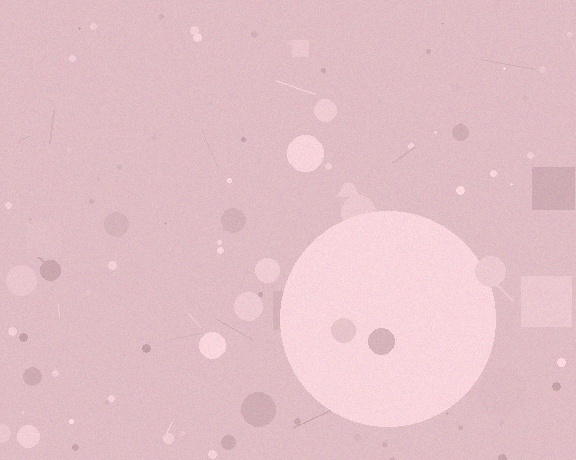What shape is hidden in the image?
A circle is hidden in the image.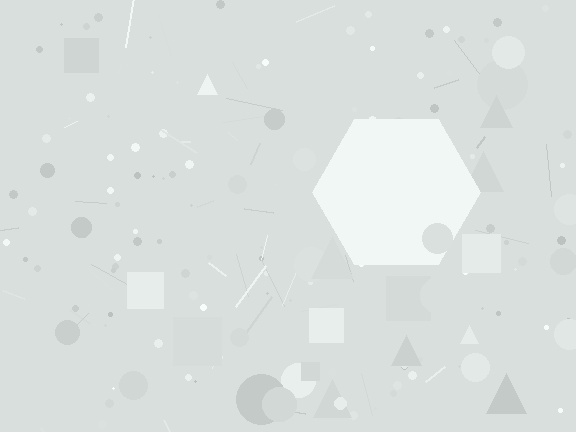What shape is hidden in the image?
A hexagon is hidden in the image.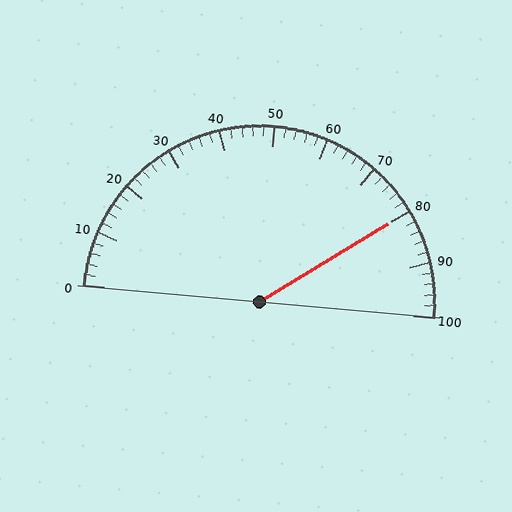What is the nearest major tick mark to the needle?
The nearest major tick mark is 80.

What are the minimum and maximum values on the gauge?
The gauge ranges from 0 to 100.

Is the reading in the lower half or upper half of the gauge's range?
The reading is in the upper half of the range (0 to 100).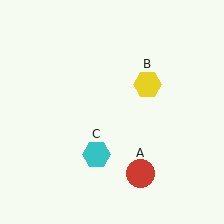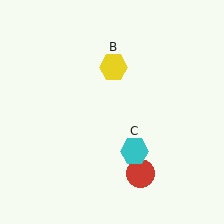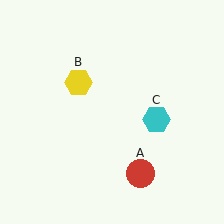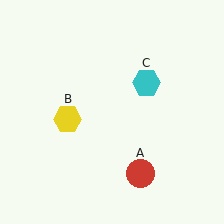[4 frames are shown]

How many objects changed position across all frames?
2 objects changed position: yellow hexagon (object B), cyan hexagon (object C).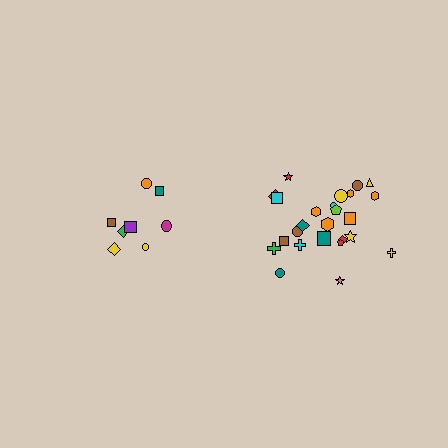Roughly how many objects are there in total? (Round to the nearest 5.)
Roughly 35 objects in total.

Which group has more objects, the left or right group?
The right group.